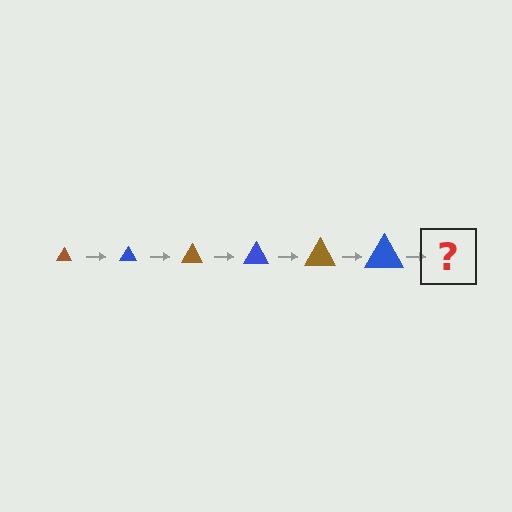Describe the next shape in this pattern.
It should be a brown triangle, larger than the previous one.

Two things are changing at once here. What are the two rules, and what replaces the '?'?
The two rules are that the triangle grows larger each step and the color cycles through brown and blue. The '?' should be a brown triangle, larger than the previous one.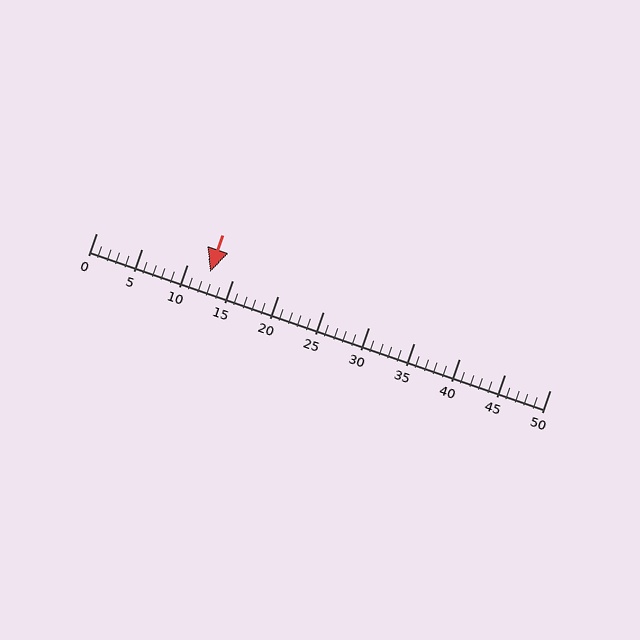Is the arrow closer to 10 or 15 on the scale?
The arrow is closer to 15.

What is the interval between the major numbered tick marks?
The major tick marks are spaced 5 units apart.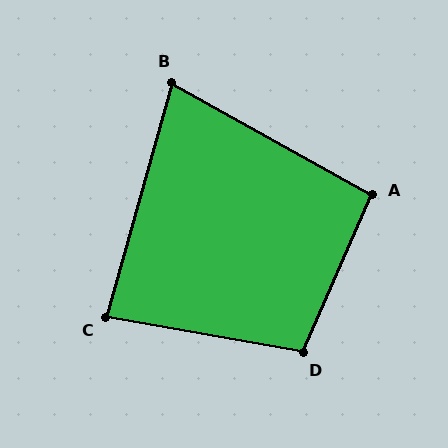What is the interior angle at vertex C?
Approximately 84 degrees (acute).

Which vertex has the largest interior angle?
D, at approximately 104 degrees.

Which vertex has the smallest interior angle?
B, at approximately 76 degrees.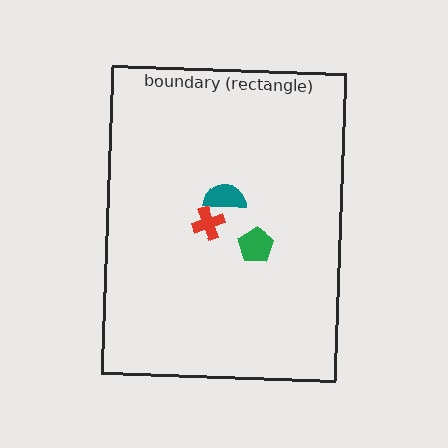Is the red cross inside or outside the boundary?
Inside.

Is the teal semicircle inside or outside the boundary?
Inside.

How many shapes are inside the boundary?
3 inside, 0 outside.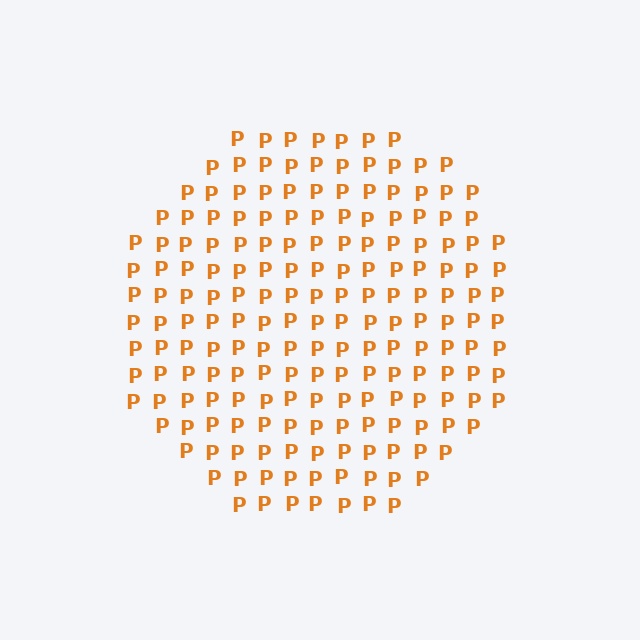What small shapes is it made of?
It is made of small letter P's.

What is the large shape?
The large shape is a circle.